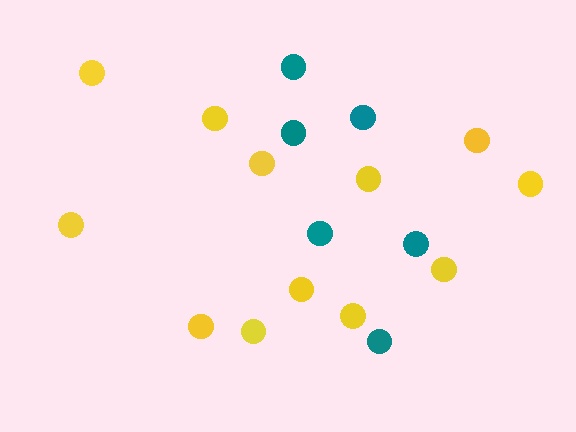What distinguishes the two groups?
There are 2 groups: one group of yellow circles (12) and one group of teal circles (6).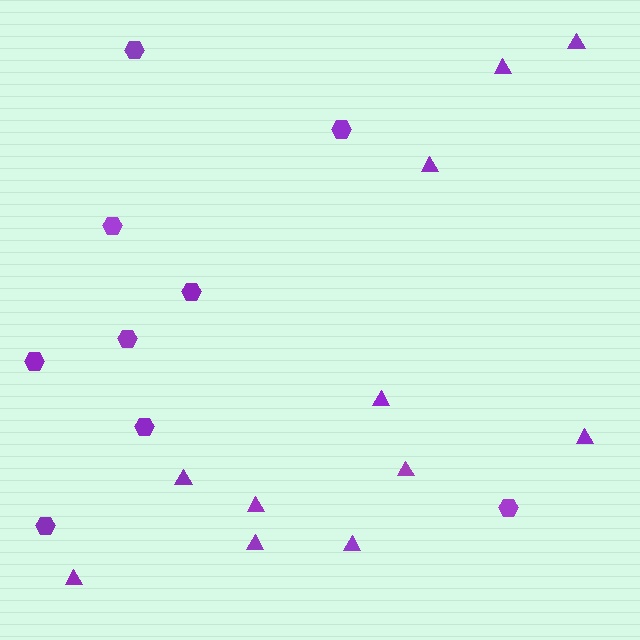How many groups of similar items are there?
There are 2 groups: one group of hexagons (9) and one group of triangles (11).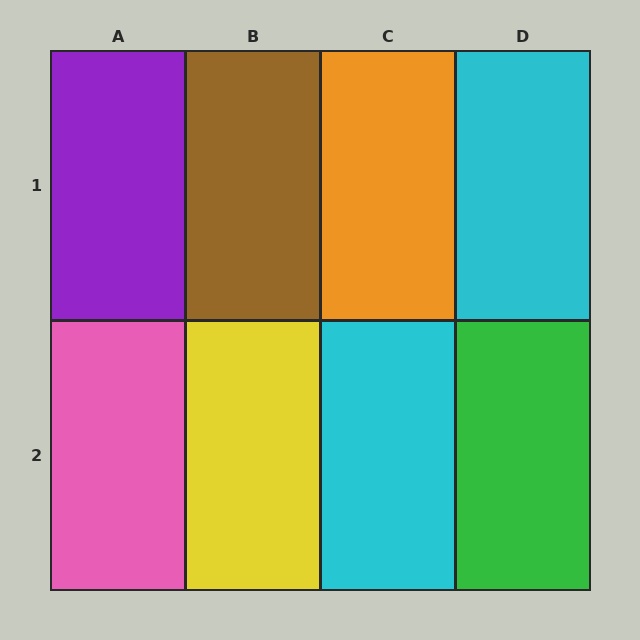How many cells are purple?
1 cell is purple.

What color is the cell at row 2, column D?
Green.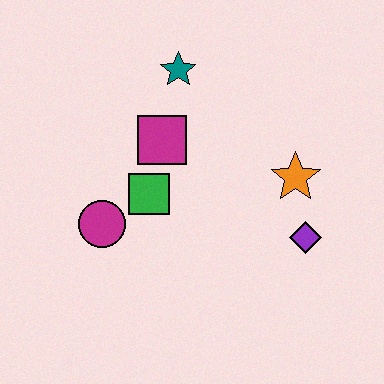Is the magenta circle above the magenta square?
No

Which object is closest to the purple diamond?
The orange star is closest to the purple diamond.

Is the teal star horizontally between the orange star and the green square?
Yes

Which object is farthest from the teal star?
The purple diamond is farthest from the teal star.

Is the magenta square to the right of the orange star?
No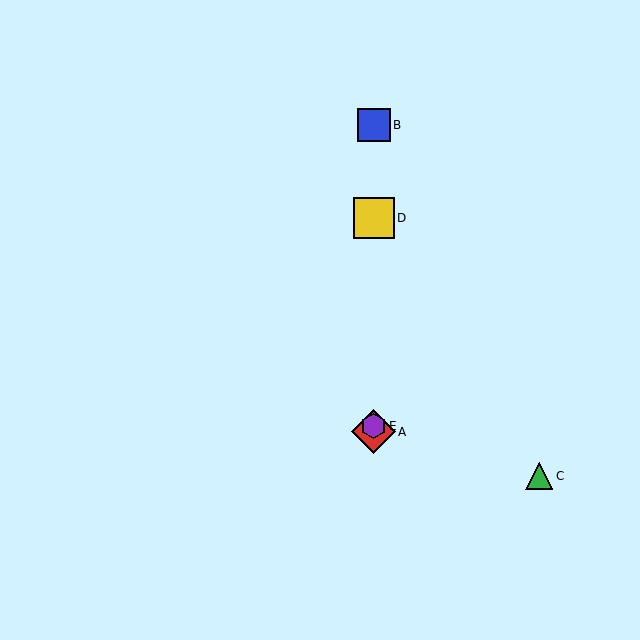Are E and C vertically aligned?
No, E is at x≈374 and C is at x≈539.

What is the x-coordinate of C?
Object C is at x≈539.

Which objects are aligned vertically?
Objects A, B, D, E are aligned vertically.